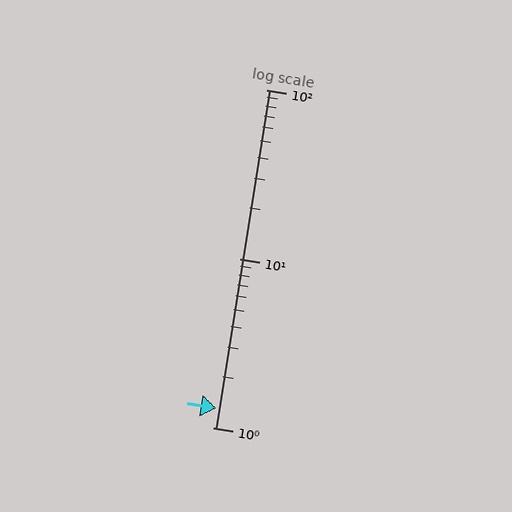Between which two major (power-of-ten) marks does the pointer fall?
The pointer is between 1 and 10.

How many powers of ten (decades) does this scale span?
The scale spans 2 decades, from 1 to 100.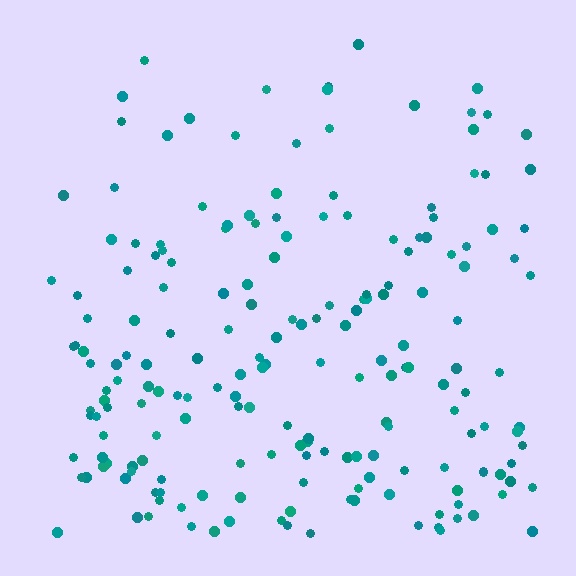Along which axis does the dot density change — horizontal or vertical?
Vertical.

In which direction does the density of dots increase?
From top to bottom, with the bottom side densest.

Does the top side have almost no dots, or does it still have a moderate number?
Still a moderate number, just noticeably fewer than the bottom.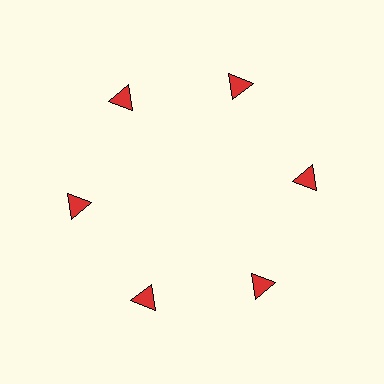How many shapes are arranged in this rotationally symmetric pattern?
There are 6 shapes, arranged in 6 groups of 1.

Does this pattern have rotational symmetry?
Yes, this pattern has 6-fold rotational symmetry. It looks the same after rotating 60 degrees around the center.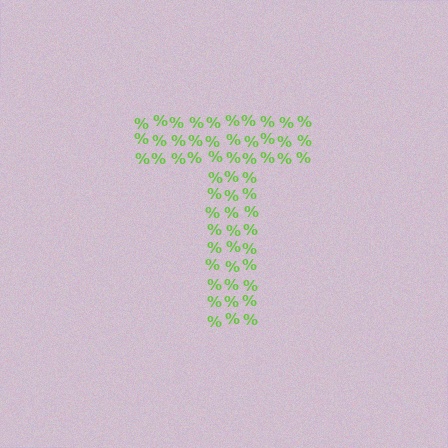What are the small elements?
The small elements are percent signs.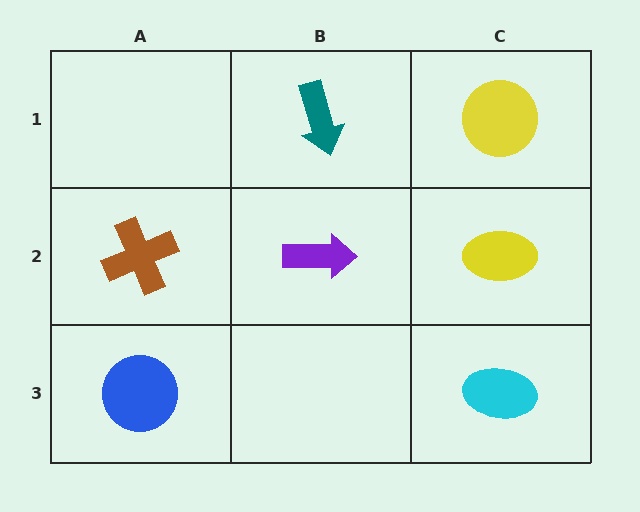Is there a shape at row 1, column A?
No, that cell is empty.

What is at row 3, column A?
A blue circle.